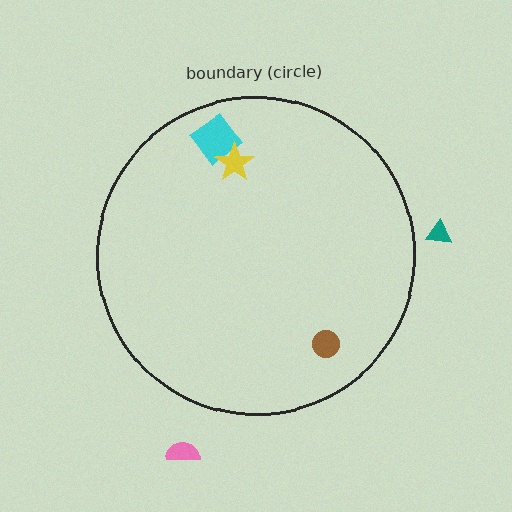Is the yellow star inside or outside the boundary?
Inside.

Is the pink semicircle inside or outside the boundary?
Outside.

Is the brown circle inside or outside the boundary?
Inside.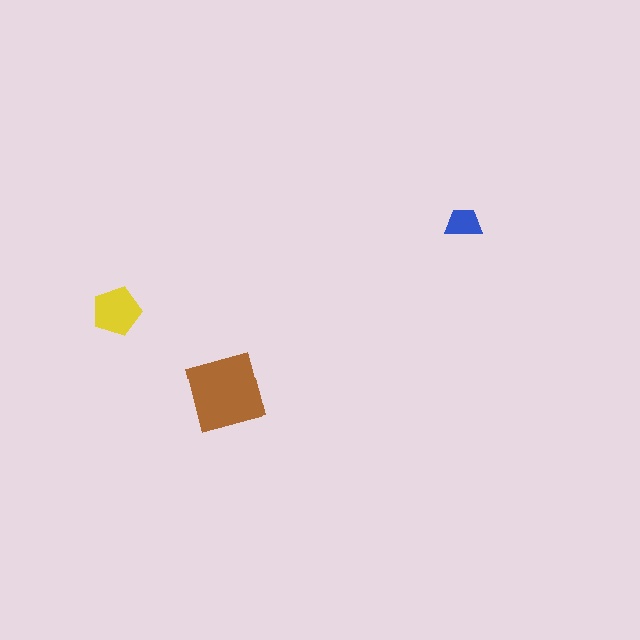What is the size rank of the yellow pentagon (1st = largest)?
2nd.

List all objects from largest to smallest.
The brown square, the yellow pentagon, the blue trapezoid.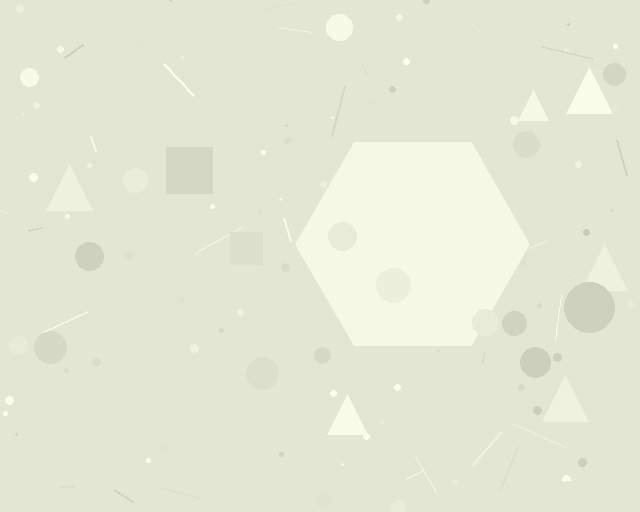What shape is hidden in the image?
A hexagon is hidden in the image.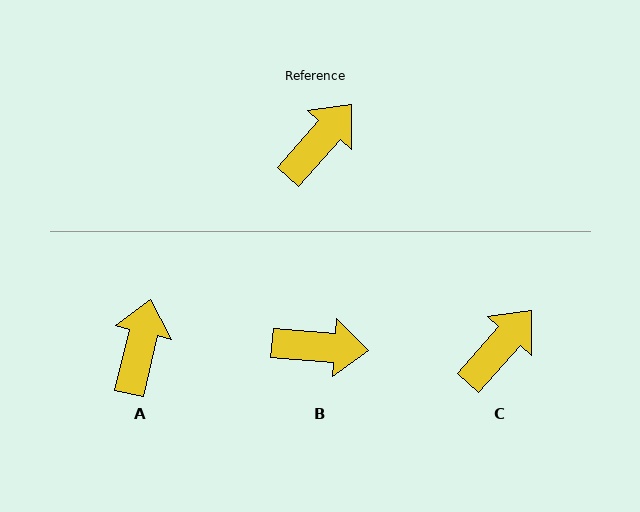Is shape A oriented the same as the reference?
No, it is off by about 28 degrees.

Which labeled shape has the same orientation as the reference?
C.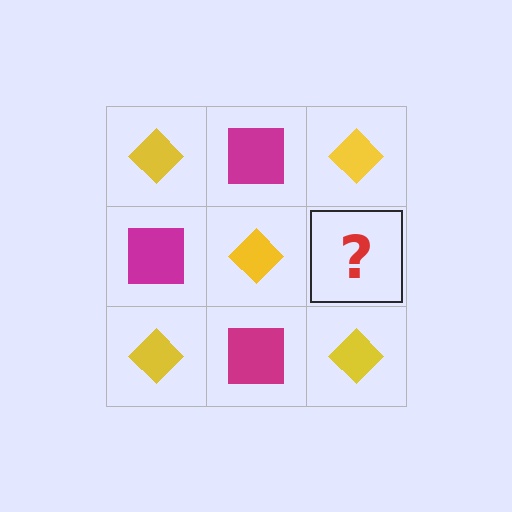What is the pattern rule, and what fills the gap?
The rule is that it alternates yellow diamond and magenta square in a checkerboard pattern. The gap should be filled with a magenta square.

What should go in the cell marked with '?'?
The missing cell should contain a magenta square.